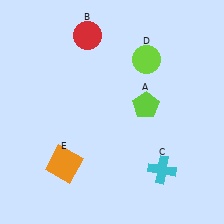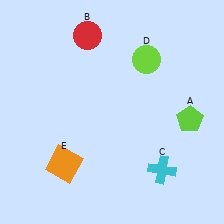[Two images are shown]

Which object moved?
The lime pentagon (A) moved right.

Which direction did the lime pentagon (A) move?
The lime pentagon (A) moved right.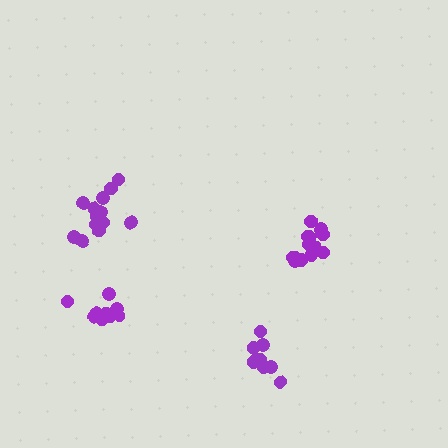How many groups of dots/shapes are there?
There are 4 groups.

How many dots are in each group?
Group 1: 8 dots, Group 2: 10 dots, Group 3: 14 dots, Group 4: 13 dots (45 total).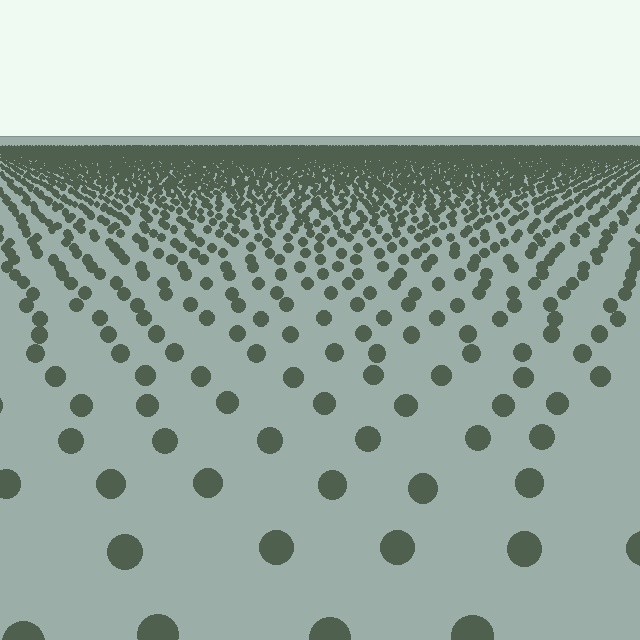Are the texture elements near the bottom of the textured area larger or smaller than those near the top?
Larger. Near the bottom, elements are closer to the viewer and appear at a bigger on-screen size.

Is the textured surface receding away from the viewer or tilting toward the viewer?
The surface is receding away from the viewer. Texture elements get smaller and denser toward the top.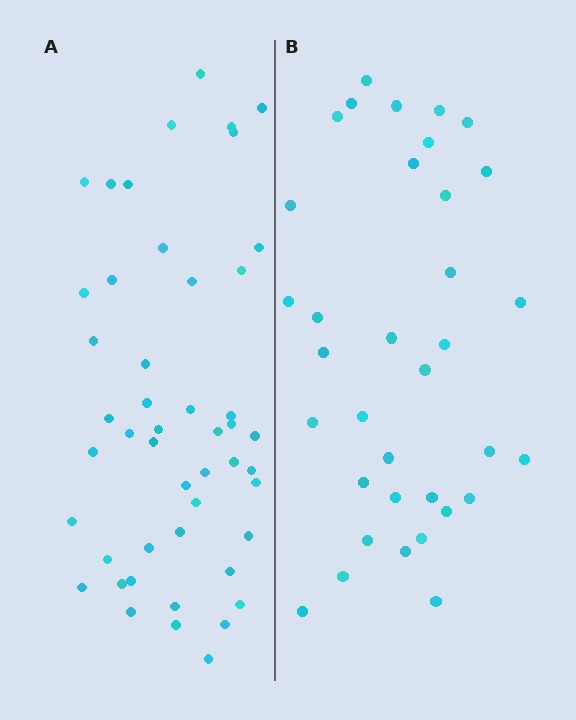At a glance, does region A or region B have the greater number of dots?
Region A (the left region) has more dots.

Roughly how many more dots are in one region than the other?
Region A has approximately 15 more dots than region B.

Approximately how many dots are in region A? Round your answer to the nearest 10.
About 50 dots. (The exact count is 48, which rounds to 50.)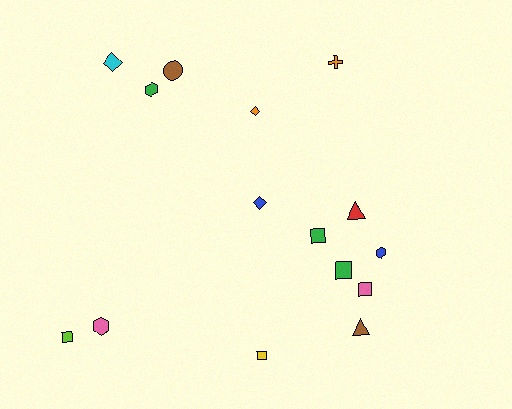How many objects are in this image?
There are 15 objects.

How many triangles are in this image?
There are 2 triangles.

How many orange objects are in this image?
There are 2 orange objects.